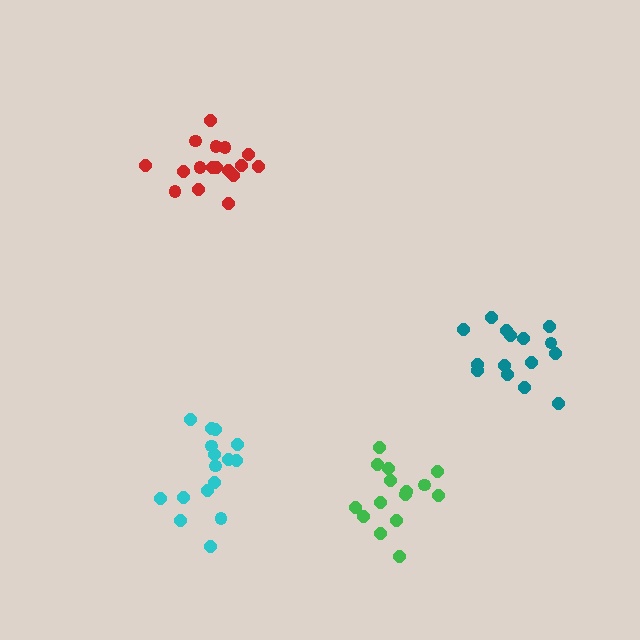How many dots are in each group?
Group 1: 15 dots, Group 2: 15 dots, Group 3: 17 dots, Group 4: 16 dots (63 total).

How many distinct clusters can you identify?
There are 4 distinct clusters.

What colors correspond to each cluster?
The clusters are colored: green, teal, red, cyan.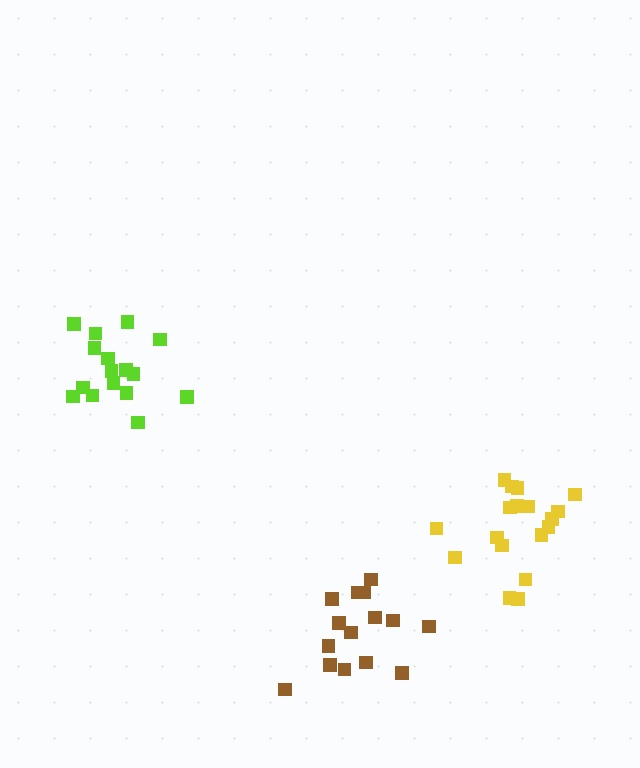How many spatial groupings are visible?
There are 3 spatial groupings.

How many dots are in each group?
Group 1: 18 dots, Group 2: 15 dots, Group 3: 16 dots (49 total).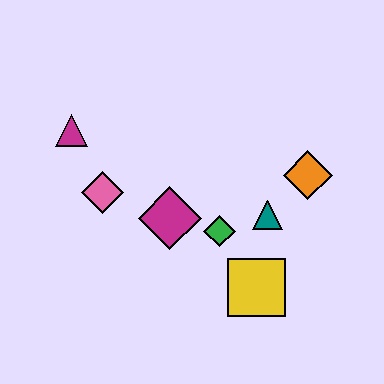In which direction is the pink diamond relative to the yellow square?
The pink diamond is to the left of the yellow square.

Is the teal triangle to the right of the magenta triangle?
Yes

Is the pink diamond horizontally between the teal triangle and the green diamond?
No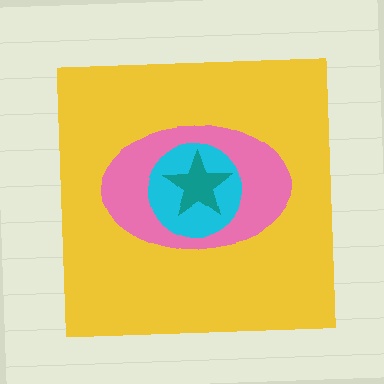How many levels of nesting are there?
4.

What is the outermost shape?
The yellow square.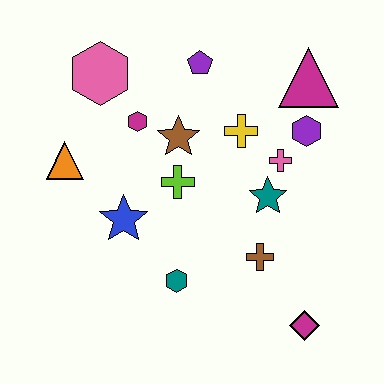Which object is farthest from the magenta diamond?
The pink hexagon is farthest from the magenta diamond.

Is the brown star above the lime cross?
Yes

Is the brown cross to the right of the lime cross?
Yes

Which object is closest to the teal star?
The pink cross is closest to the teal star.